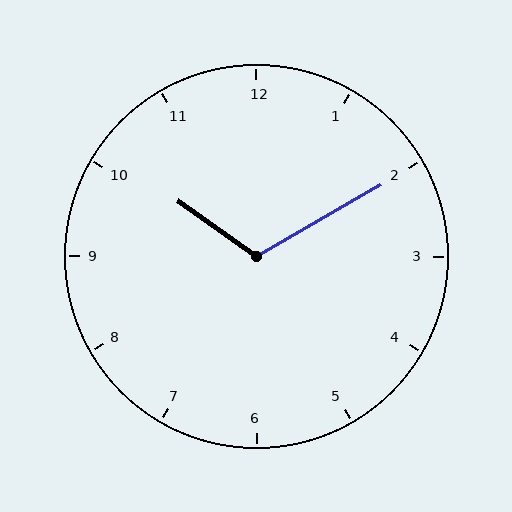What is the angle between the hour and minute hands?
Approximately 115 degrees.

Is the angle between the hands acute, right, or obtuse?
It is obtuse.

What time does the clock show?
10:10.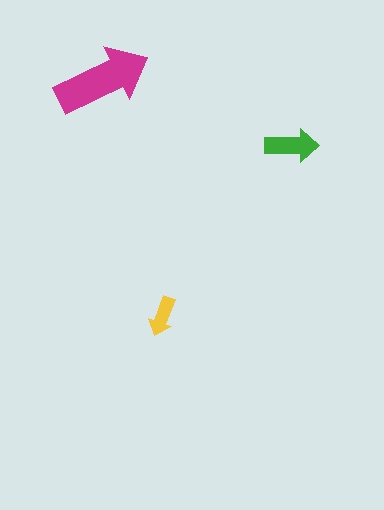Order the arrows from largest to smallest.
the magenta one, the green one, the yellow one.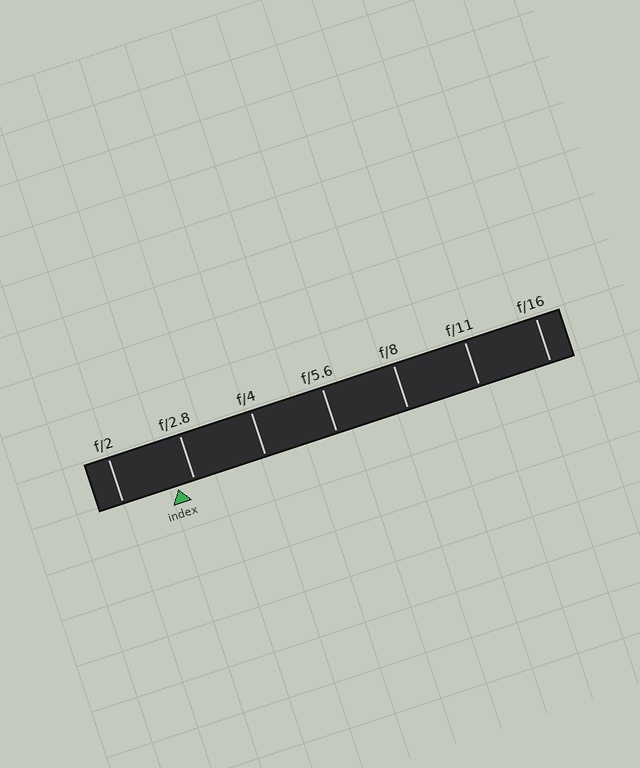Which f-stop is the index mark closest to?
The index mark is closest to f/2.8.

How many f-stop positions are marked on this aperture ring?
There are 7 f-stop positions marked.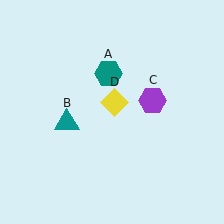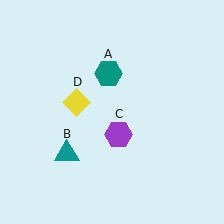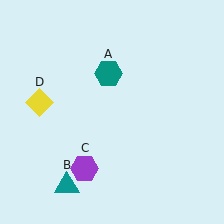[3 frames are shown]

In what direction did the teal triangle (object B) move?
The teal triangle (object B) moved down.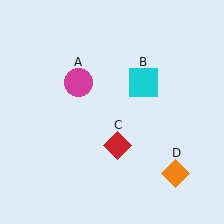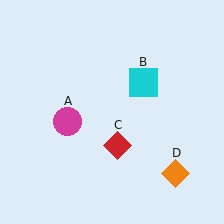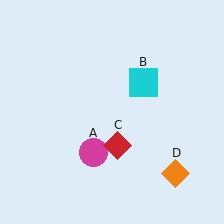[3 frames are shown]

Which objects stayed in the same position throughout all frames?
Cyan square (object B) and red diamond (object C) and orange diamond (object D) remained stationary.